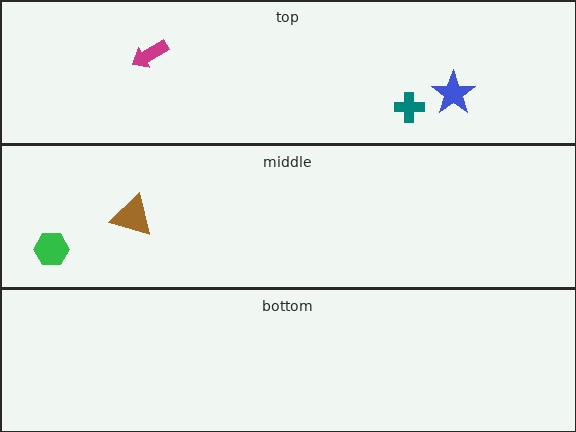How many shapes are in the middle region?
2.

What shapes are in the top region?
The blue star, the magenta arrow, the teal cross.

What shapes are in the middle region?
The green hexagon, the brown triangle.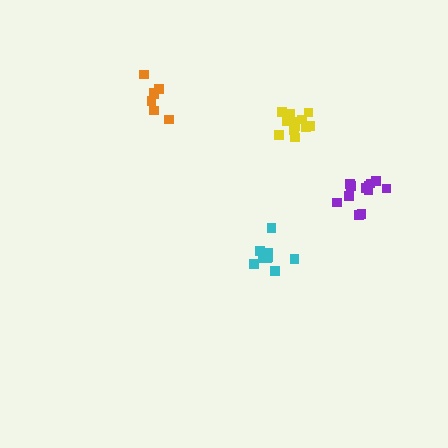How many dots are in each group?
Group 1: 10 dots, Group 2: 7 dots, Group 3: 12 dots, Group 4: 13 dots (42 total).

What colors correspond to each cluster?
The clusters are colored: cyan, orange, purple, yellow.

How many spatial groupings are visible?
There are 4 spatial groupings.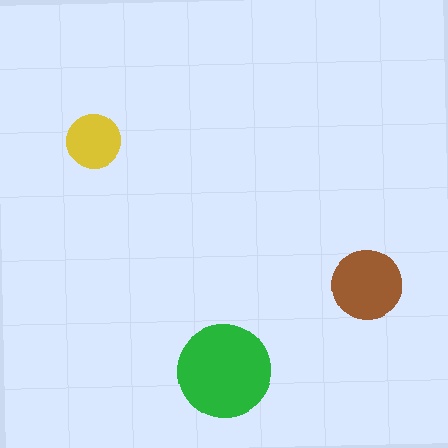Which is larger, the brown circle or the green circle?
The green one.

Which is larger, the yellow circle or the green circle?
The green one.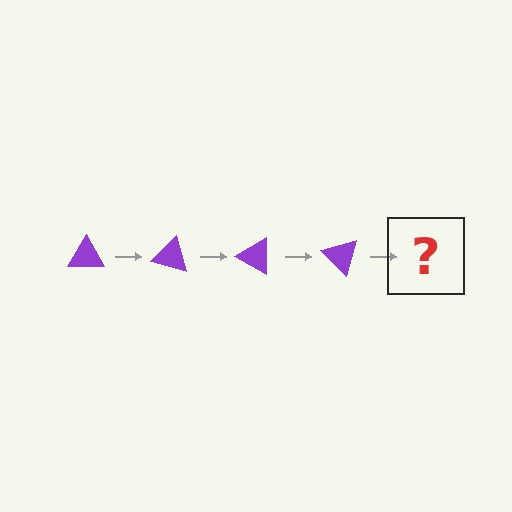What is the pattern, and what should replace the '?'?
The pattern is that the triangle rotates 15 degrees each step. The '?' should be a purple triangle rotated 60 degrees.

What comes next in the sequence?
The next element should be a purple triangle rotated 60 degrees.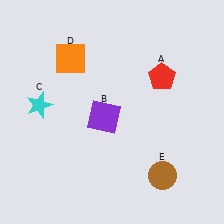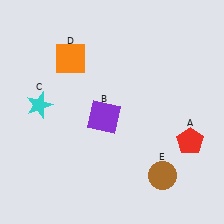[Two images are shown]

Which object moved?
The red pentagon (A) moved down.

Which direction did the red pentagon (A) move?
The red pentagon (A) moved down.